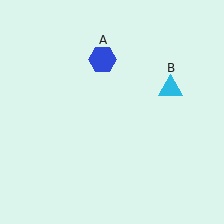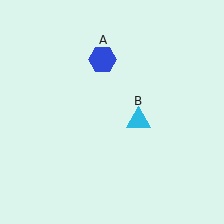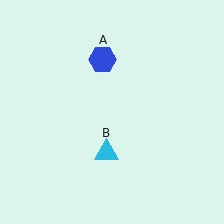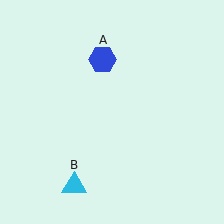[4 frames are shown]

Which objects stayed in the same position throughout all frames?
Blue hexagon (object A) remained stationary.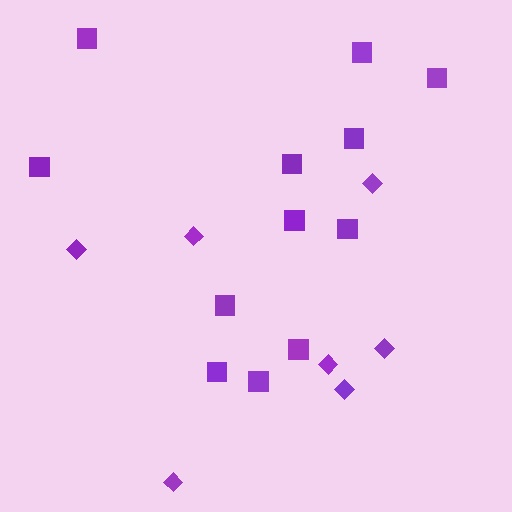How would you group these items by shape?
There are 2 groups: one group of squares (12) and one group of diamonds (7).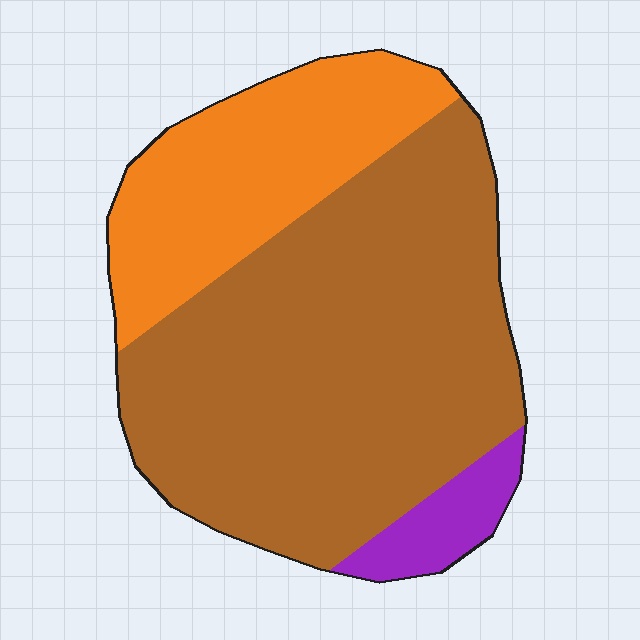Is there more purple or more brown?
Brown.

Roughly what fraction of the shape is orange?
Orange takes up about one quarter (1/4) of the shape.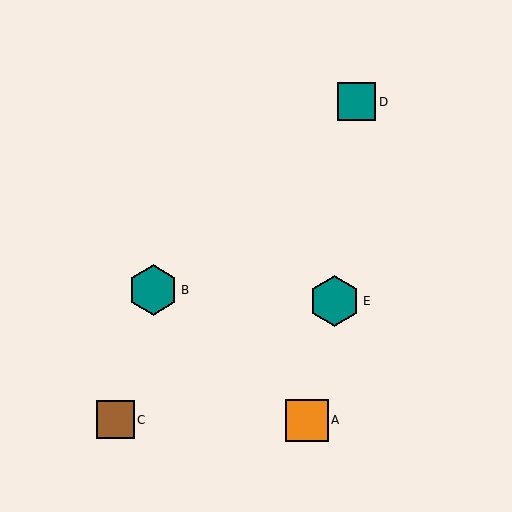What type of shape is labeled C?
Shape C is a brown square.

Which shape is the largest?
The teal hexagon (labeled E) is the largest.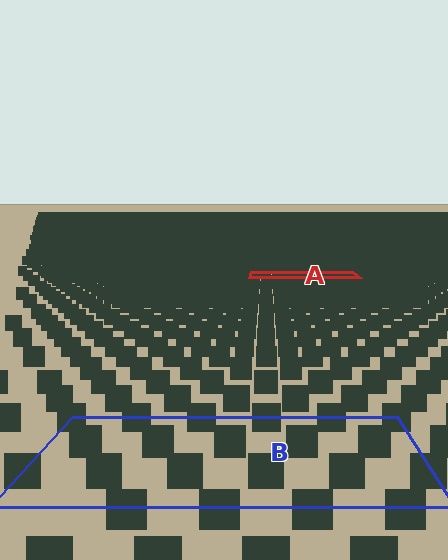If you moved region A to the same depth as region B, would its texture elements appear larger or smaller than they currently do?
They would appear larger. At a closer depth, the same texture elements are projected at a bigger on-screen size.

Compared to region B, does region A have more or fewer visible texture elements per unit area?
Region A has more texture elements per unit area — they are packed more densely because it is farther away.